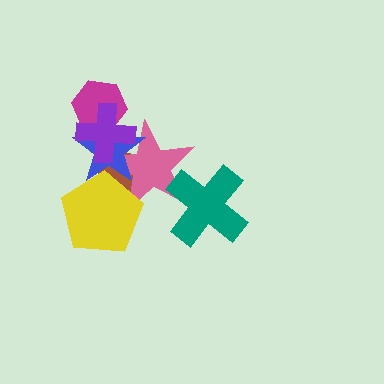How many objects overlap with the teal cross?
1 object overlaps with the teal cross.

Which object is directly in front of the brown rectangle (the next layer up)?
The pink star is directly in front of the brown rectangle.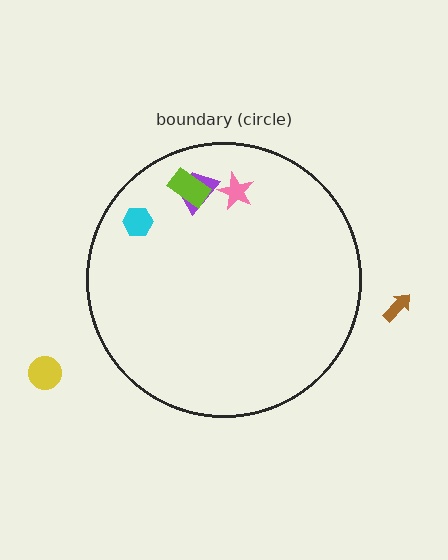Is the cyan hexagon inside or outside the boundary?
Inside.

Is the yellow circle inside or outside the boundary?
Outside.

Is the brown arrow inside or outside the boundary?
Outside.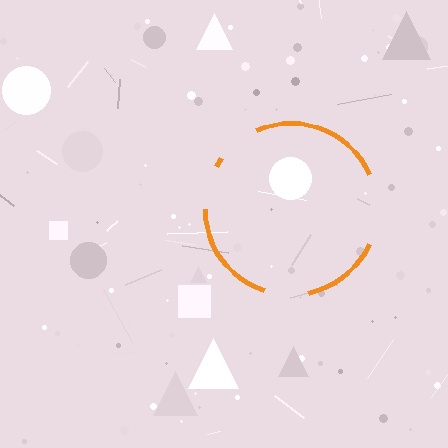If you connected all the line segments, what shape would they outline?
They would outline a circle.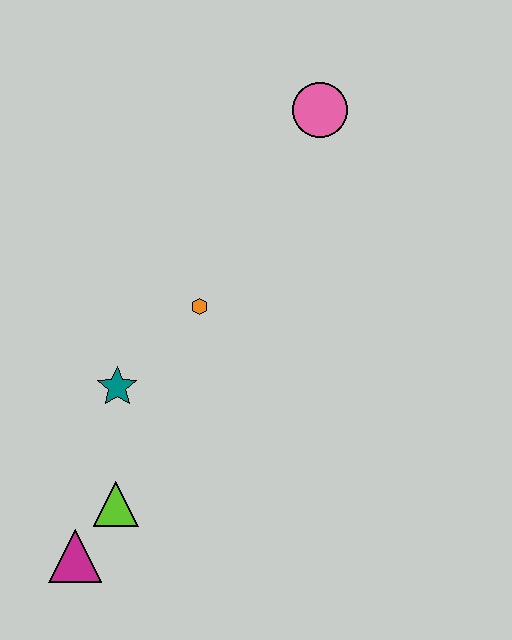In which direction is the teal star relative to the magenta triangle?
The teal star is above the magenta triangle.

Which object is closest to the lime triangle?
The magenta triangle is closest to the lime triangle.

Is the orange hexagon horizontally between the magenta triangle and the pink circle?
Yes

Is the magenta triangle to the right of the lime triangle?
No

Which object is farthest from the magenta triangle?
The pink circle is farthest from the magenta triangle.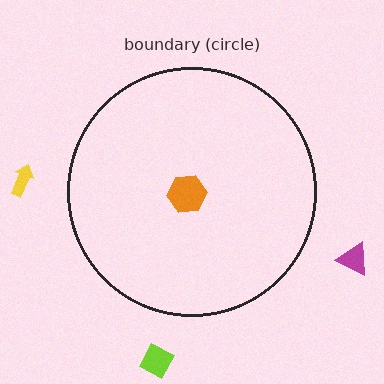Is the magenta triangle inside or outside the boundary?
Outside.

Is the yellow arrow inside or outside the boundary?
Outside.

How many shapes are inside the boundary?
1 inside, 3 outside.